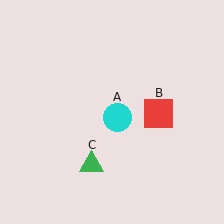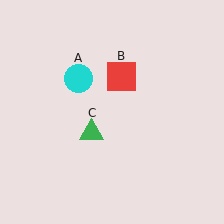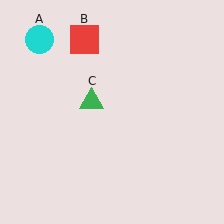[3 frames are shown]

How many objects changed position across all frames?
3 objects changed position: cyan circle (object A), red square (object B), green triangle (object C).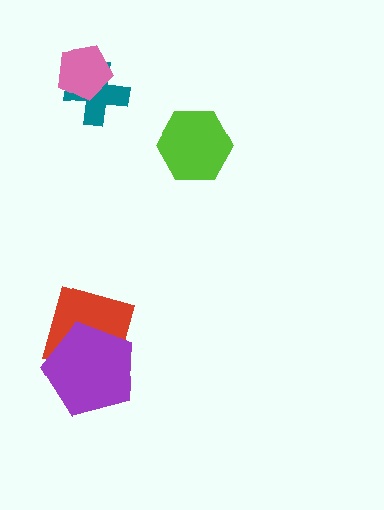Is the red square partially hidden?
Yes, it is partially covered by another shape.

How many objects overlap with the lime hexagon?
0 objects overlap with the lime hexagon.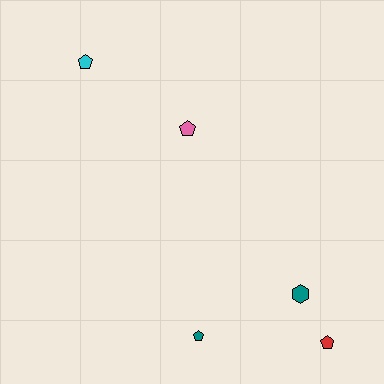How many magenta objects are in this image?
There are no magenta objects.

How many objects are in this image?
There are 5 objects.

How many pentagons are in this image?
There are 4 pentagons.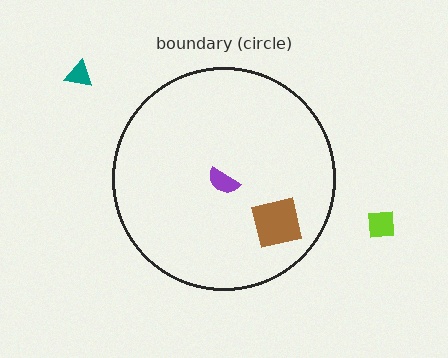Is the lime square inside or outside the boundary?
Outside.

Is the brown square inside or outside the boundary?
Inside.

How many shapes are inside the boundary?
2 inside, 2 outside.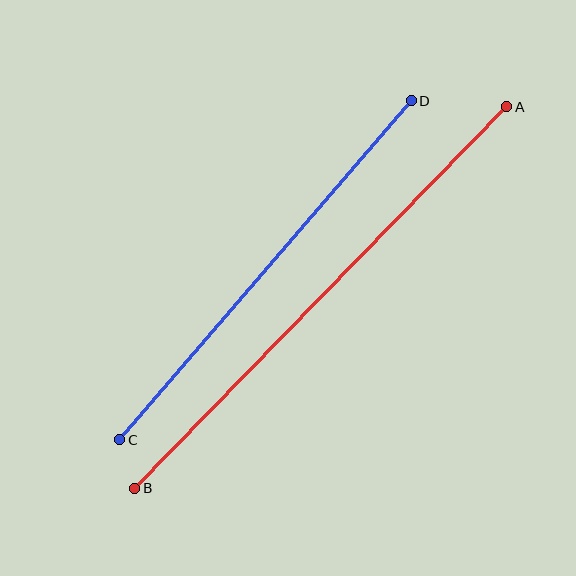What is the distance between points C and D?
The distance is approximately 447 pixels.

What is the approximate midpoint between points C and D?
The midpoint is at approximately (266, 270) pixels.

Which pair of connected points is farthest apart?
Points A and B are farthest apart.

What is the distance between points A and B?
The distance is approximately 533 pixels.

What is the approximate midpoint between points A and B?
The midpoint is at approximately (321, 298) pixels.